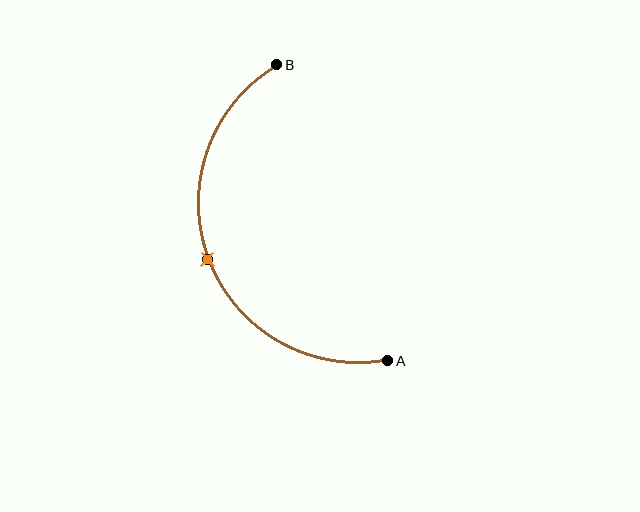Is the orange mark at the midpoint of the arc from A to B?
Yes. The orange mark lies on the arc at equal arc-length from both A and B — it is the arc midpoint.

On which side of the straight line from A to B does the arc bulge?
The arc bulges to the left of the straight line connecting A and B.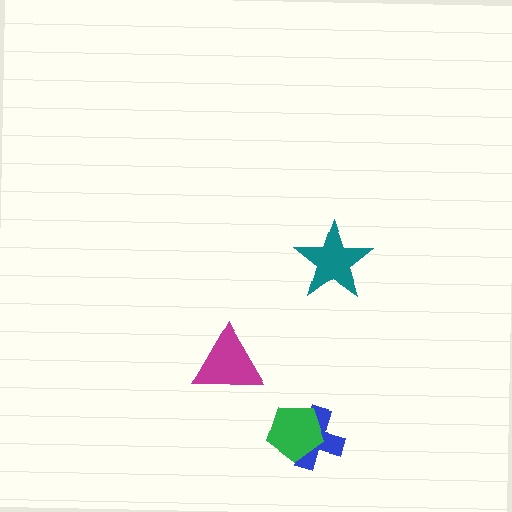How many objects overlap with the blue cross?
1 object overlaps with the blue cross.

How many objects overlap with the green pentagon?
1 object overlaps with the green pentagon.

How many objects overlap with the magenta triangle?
0 objects overlap with the magenta triangle.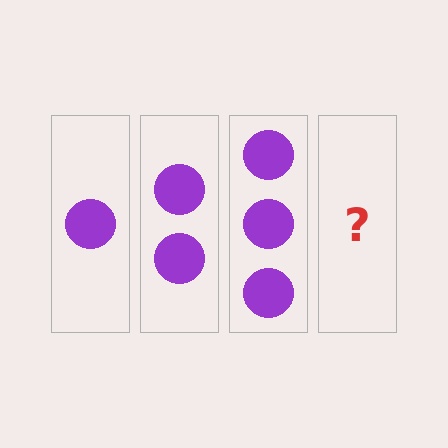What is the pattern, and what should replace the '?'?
The pattern is that each step adds one more circle. The '?' should be 4 circles.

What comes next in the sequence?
The next element should be 4 circles.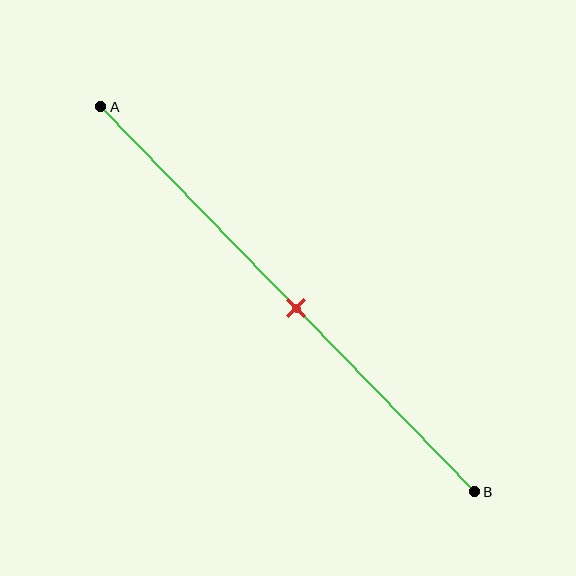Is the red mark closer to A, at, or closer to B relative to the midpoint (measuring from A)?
The red mark is approximately at the midpoint of segment AB.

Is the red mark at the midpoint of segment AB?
Yes, the mark is approximately at the midpoint.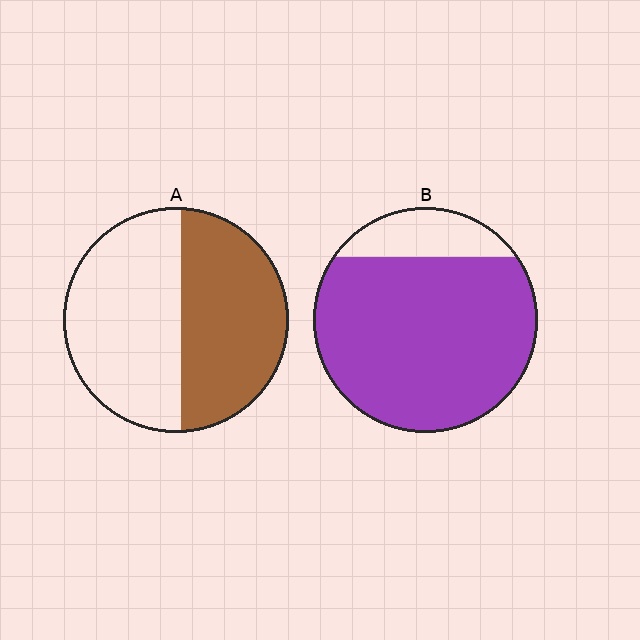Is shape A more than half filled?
Roughly half.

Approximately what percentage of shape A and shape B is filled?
A is approximately 45% and B is approximately 85%.